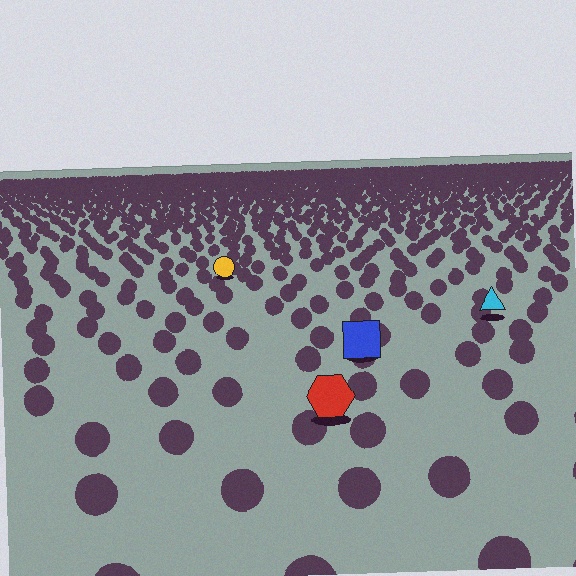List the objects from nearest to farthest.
From nearest to farthest: the red hexagon, the blue square, the cyan triangle, the yellow circle.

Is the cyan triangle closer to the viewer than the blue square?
No. The blue square is closer — you can tell from the texture gradient: the ground texture is coarser near it.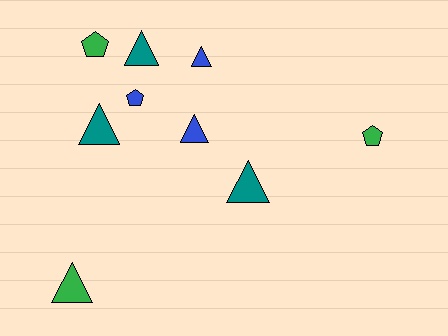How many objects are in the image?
There are 9 objects.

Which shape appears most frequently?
Triangle, with 6 objects.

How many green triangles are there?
There is 1 green triangle.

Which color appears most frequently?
Teal, with 3 objects.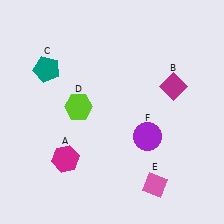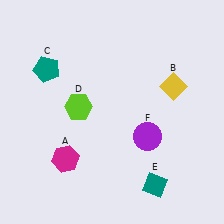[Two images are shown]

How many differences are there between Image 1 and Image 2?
There are 2 differences between the two images.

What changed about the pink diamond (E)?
In Image 1, E is pink. In Image 2, it changed to teal.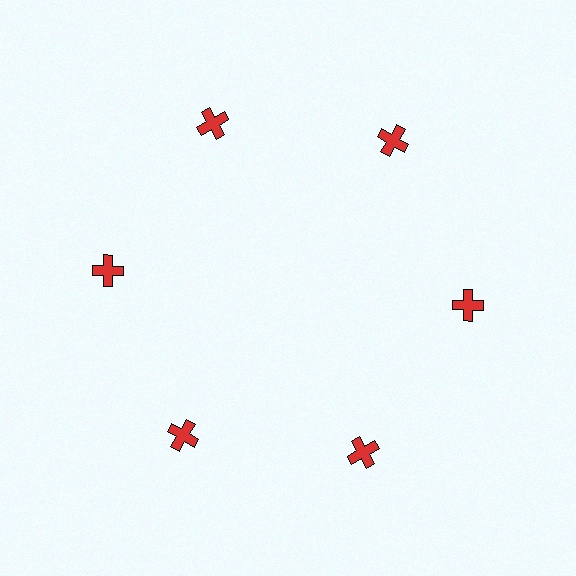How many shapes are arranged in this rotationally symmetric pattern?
There are 6 shapes, arranged in 6 groups of 1.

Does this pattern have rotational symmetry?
Yes, this pattern has 6-fold rotational symmetry. It looks the same after rotating 60 degrees around the center.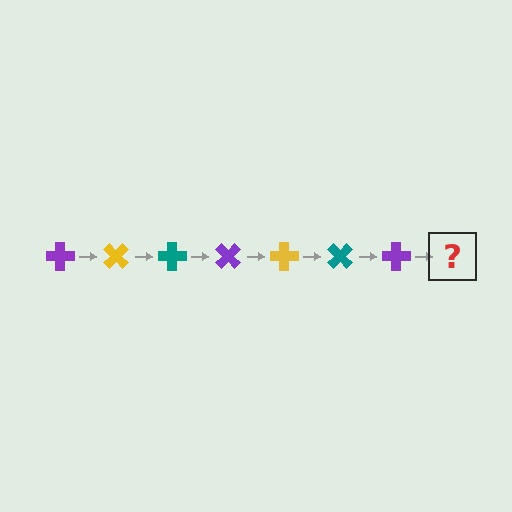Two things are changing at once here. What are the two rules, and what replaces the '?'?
The two rules are that it rotates 45 degrees each step and the color cycles through purple, yellow, and teal. The '?' should be a yellow cross, rotated 315 degrees from the start.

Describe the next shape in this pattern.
It should be a yellow cross, rotated 315 degrees from the start.